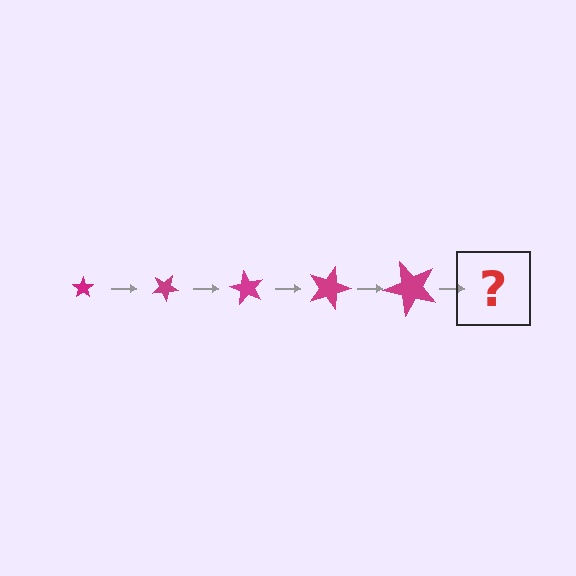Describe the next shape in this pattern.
It should be a star, larger than the previous one and rotated 150 degrees from the start.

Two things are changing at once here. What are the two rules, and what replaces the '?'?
The two rules are that the star grows larger each step and it rotates 30 degrees each step. The '?' should be a star, larger than the previous one and rotated 150 degrees from the start.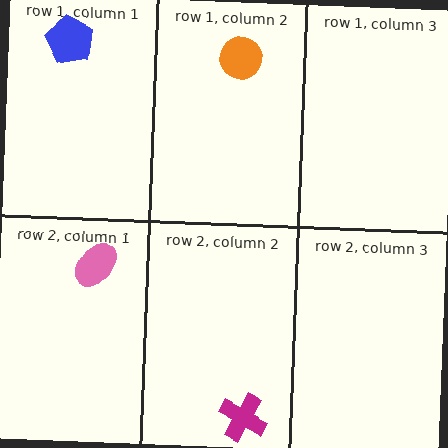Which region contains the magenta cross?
The row 2, column 2 region.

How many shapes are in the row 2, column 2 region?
1.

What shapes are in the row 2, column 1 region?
The pink ellipse.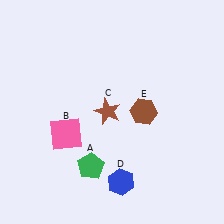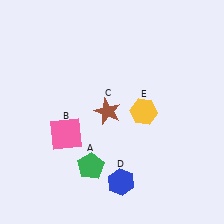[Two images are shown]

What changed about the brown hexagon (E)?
In Image 1, E is brown. In Image 2, it changed to yellow.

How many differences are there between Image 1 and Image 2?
There is 1 difference between the two images.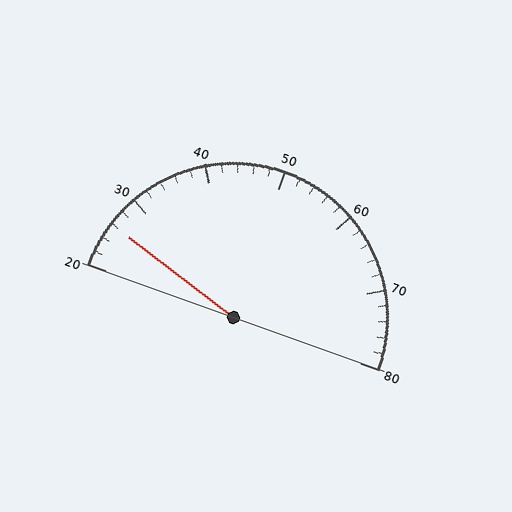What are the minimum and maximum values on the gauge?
The gauge ranges from 20 to 80.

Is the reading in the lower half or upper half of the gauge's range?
The reading is in the lower half of the range (20 to 80).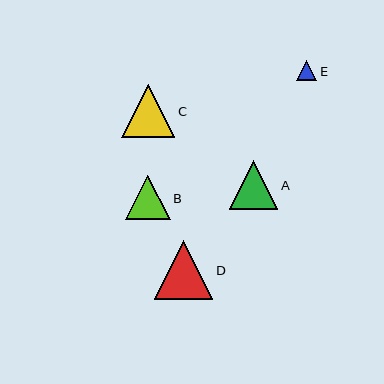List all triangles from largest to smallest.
From largest to smallest: D, C, A, B, E.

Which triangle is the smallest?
Triangle E is the smallest with a size of approximately 20 pixels.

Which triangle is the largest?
Triangle D is the largest with a size of approximately 59 pixels.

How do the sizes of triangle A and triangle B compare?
Triangle A and triangle B are approximately the same size.